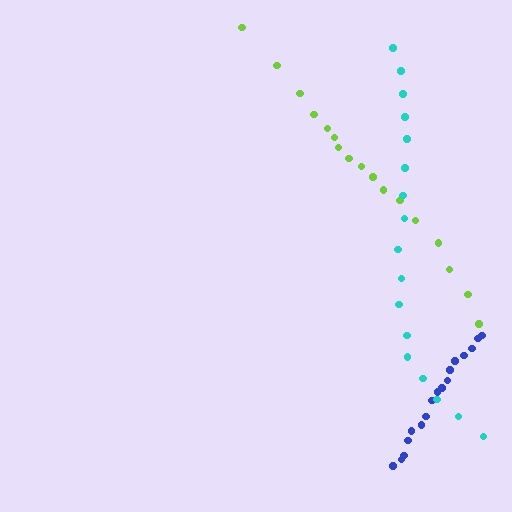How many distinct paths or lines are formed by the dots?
There are 3 distinct paths.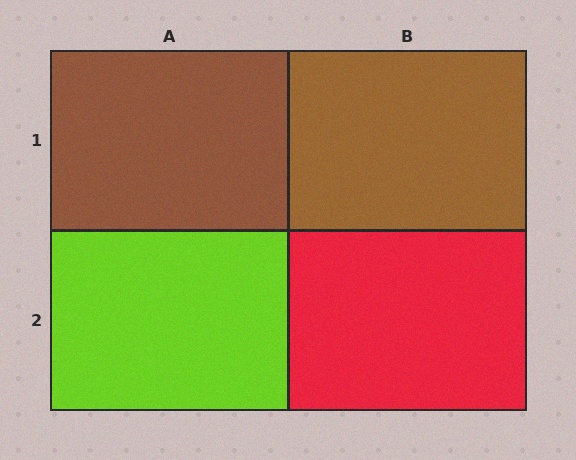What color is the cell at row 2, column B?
Red.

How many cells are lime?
1 cell is lime.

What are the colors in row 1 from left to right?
Brown, brown.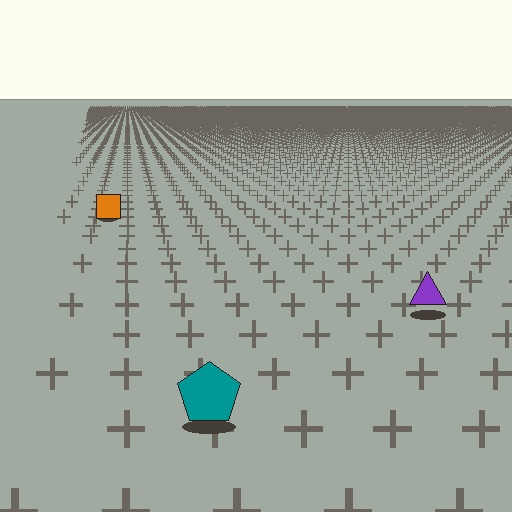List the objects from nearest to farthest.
From nearest to farthest: the teal pentagon, the purple triangle, the orange square.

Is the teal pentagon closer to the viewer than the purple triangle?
Yes. The teal pentagon is closer — you can tell from the texture gradient: the ground texture is coarser near it.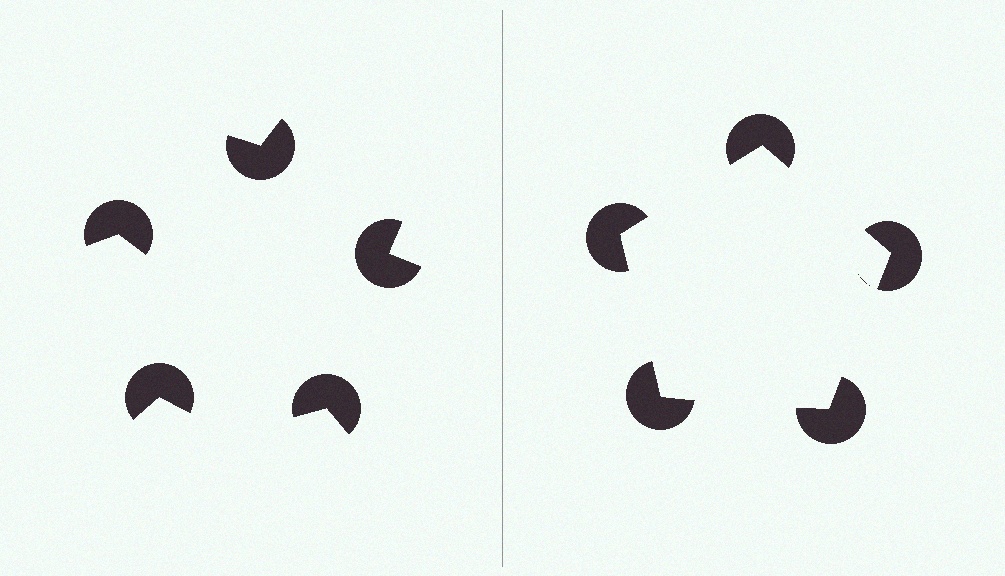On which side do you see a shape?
An illusory pentagon appears on the right side. On the left side the wedge cuts are rotated, so no coherent shape forms.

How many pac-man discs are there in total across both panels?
10 — 5 on each side.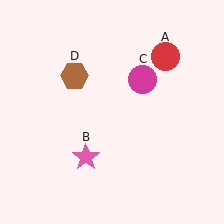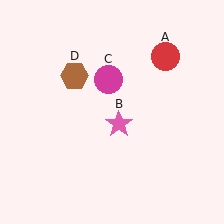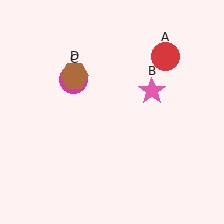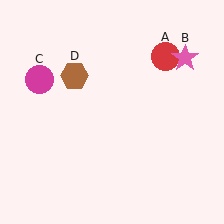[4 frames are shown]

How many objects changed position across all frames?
2 objects changed position: pink star (object B), magenta circle (object C).